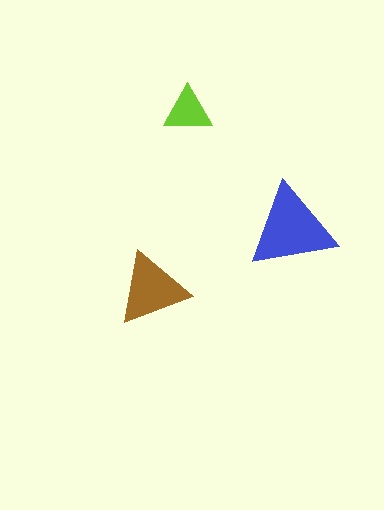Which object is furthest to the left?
The brown triangle is leftmost.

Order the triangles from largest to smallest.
the blue one, the brown one, the lime one.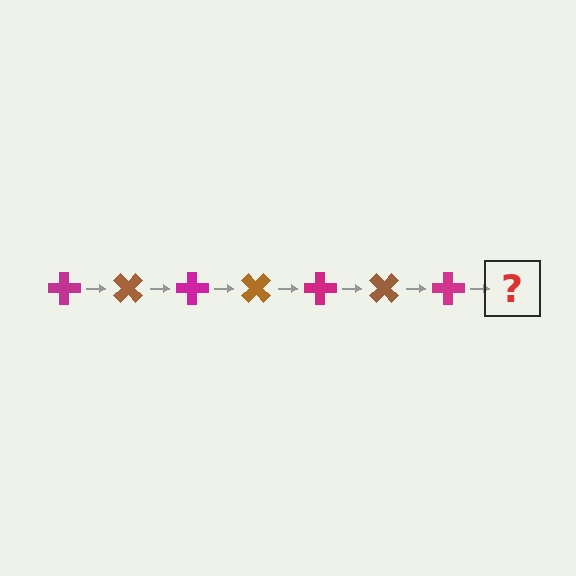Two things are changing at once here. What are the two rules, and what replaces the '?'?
The two rules are that it rotates 45 degrees each step and the color cycles through magenta and brown. The '?' should be a brown cross, rotated 315 degrees from the start.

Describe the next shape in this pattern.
It should be a brown cross, rotated 315 degrees from the start.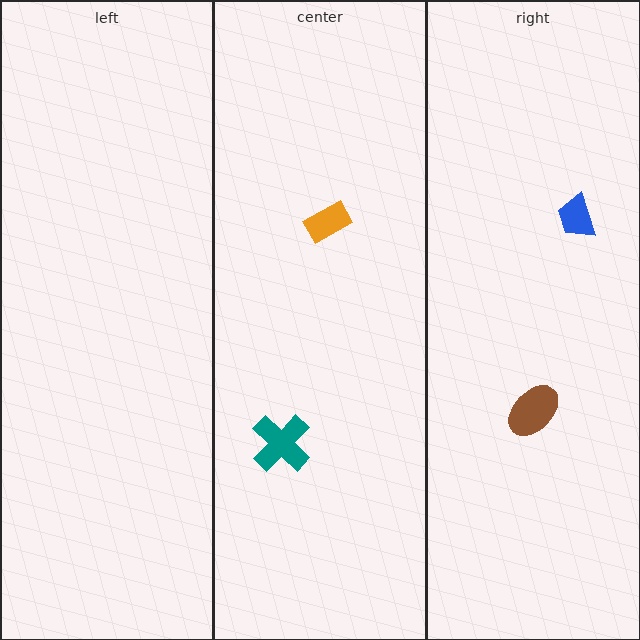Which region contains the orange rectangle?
The center region.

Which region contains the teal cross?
The center region.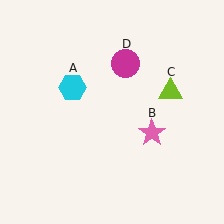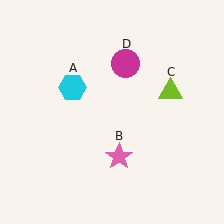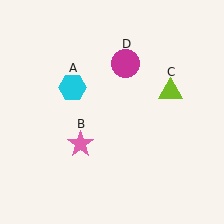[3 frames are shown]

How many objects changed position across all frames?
1 object changed position: pink star (object B).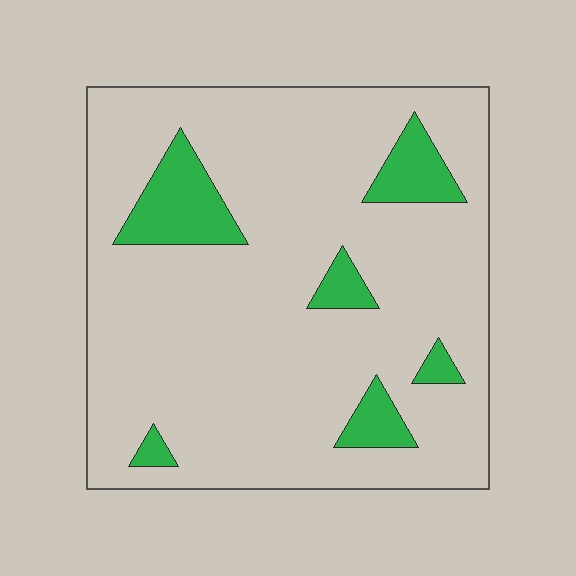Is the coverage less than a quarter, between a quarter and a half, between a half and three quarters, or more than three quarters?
Less than a quarter.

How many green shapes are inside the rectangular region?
6.